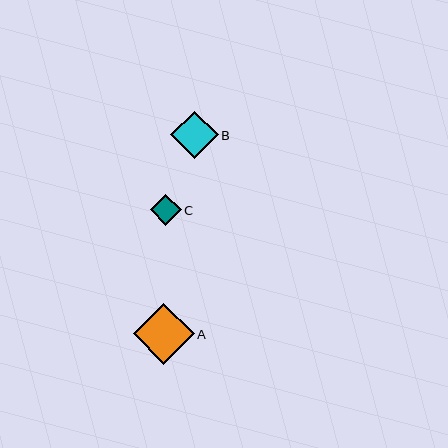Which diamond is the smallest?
Diamond C is the smallest with a size of approximately 31 pixels.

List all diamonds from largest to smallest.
From largest to smallest: A, B, C.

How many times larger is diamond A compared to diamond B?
Diamond A is approximately 1.3 times the size of diamond B.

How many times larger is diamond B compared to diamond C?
Diamond B is approximately 1.5 times the size of diamond C.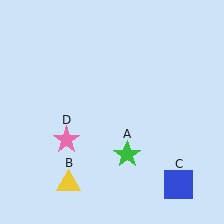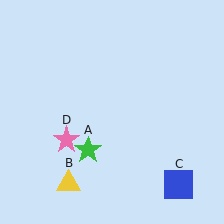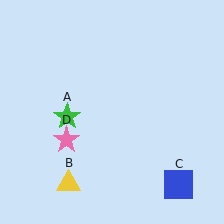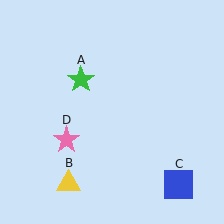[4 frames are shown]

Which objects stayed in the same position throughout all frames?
Yellow triangle (object B) and blue square (object C) and pink star (object D) remained stationary.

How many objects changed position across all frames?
1 object changed position: green star (object A).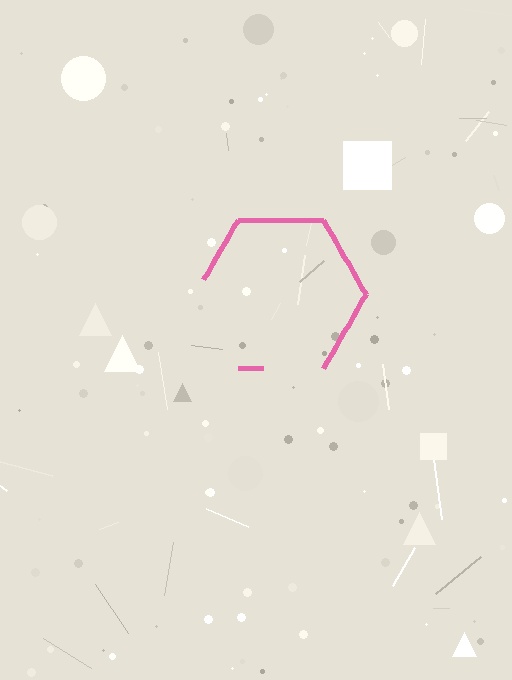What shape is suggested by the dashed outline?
The dashed outline suggests a hexagon.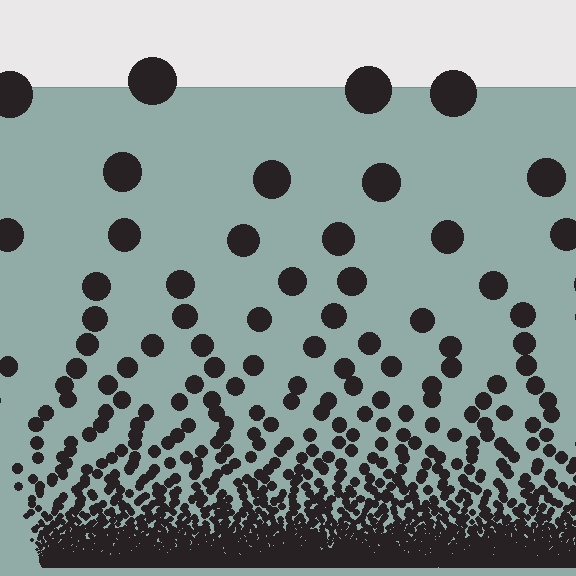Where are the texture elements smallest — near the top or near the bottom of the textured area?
Near the bottom.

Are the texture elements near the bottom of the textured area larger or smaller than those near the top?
Smaller. The gradient is inverted — elements near the bottom are smaller and denser.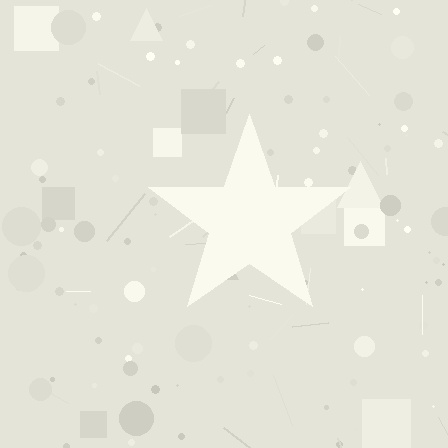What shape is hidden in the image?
A star is hidden in the image.